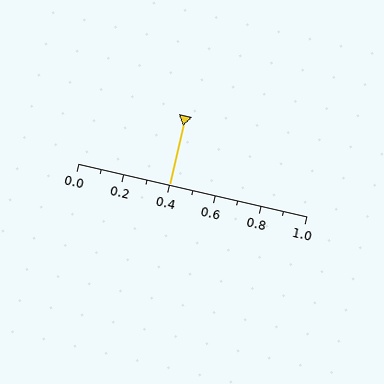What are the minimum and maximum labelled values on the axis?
The axis runs from 0.0 to 1.0.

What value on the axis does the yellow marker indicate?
The marker indicates approximately 0.4.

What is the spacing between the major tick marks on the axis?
The major ticks are spaced 0.2 apart.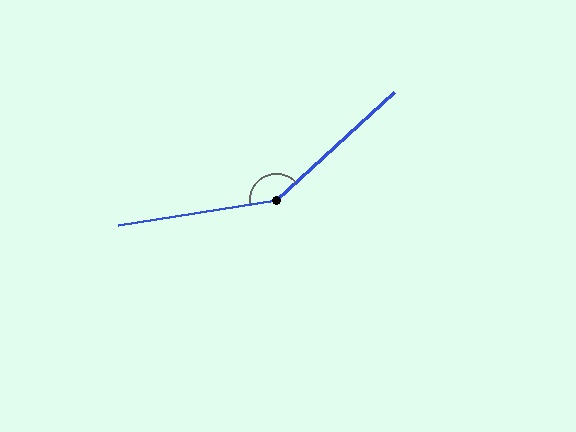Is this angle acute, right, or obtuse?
It is obtuse.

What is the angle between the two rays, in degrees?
Approximately 147 degrees.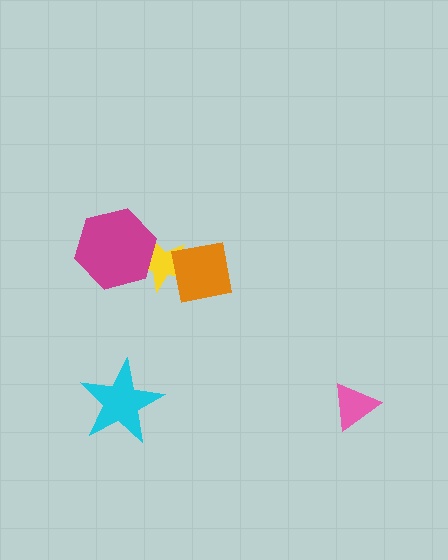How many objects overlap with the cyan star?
0 objects overlap with the cyan star.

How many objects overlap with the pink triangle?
0 objects overlap with the pink triangle.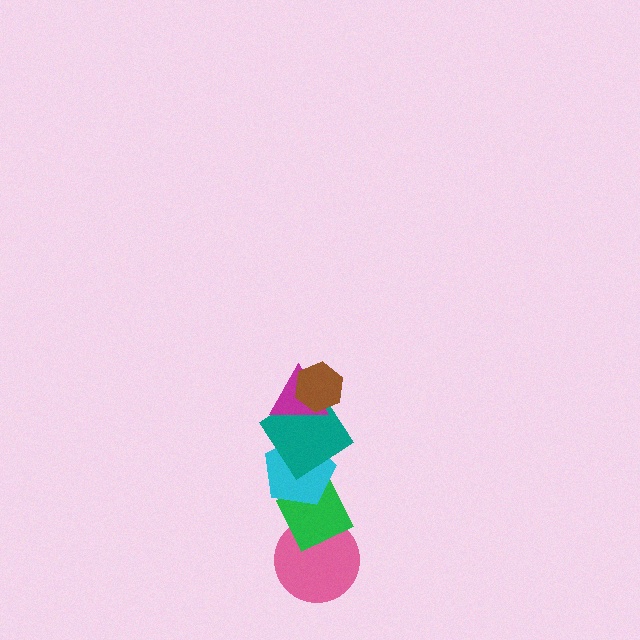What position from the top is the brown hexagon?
The brown hexagon is 1st from the top.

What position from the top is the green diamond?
The green diamond is 5th from the top.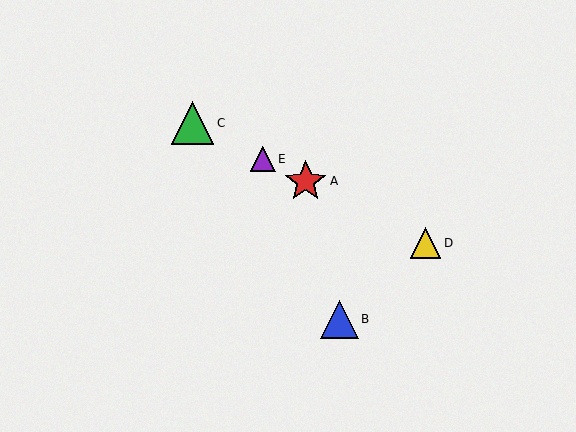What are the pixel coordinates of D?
Object D is at (426, 243).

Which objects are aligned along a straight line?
Objects A, C, D, E are aligned along a straight line.